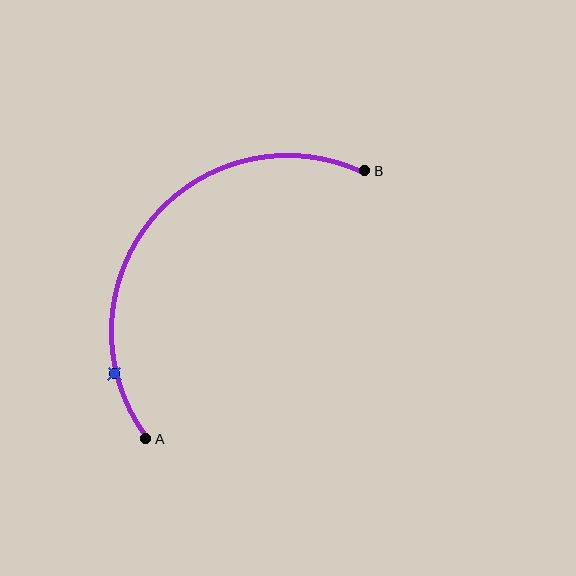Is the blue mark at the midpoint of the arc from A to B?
No. The blue mark lies on the arc but is closer to endpoint A. The arc midpoint would be at the point on the curve equidistant along the arc from both A and B.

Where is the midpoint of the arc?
The arc midpoint is the point on the curve farthest from the straight line joining A and B. It sits above and to the left of that line.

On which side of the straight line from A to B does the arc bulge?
The arc bulges above and to the left of the straight line connecting A and B.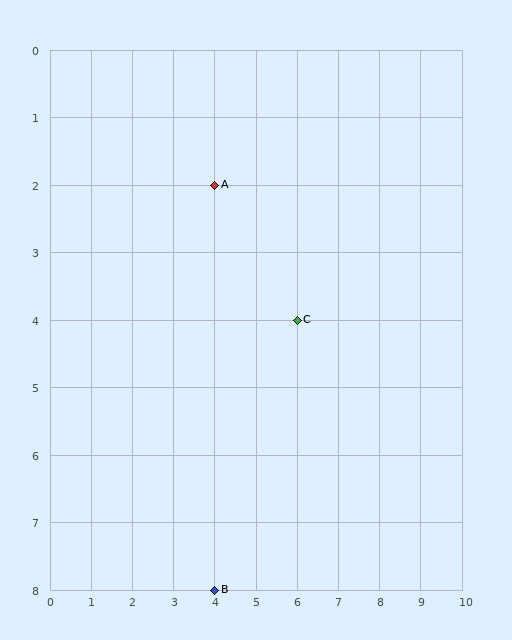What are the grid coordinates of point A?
Point A is at grid coordinates (4, 2).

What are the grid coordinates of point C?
Point C is at grid coordinates (6, 4).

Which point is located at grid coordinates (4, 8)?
Point B is at (4, 8).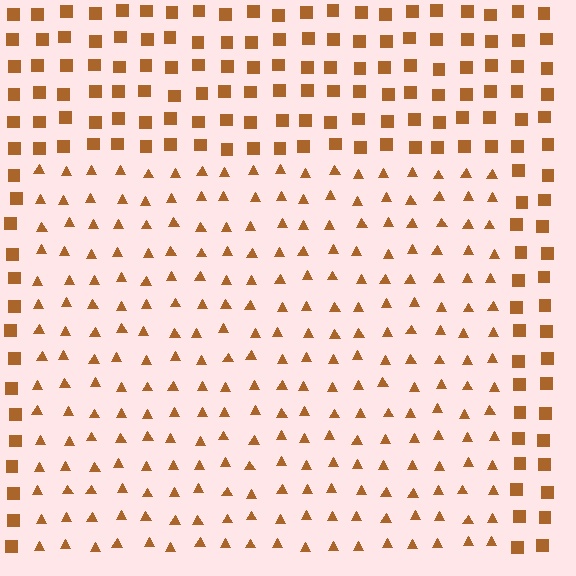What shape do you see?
I see a rectangle.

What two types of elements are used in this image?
The image uses triangles inside the rectangle region and squares outside it.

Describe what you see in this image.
The image is filled with small brown elements arranged in a uniform grid. A rectangle-shaped region contains triangles, while the surrounding area contains squares. The boundary is defined purely by the change in element shape.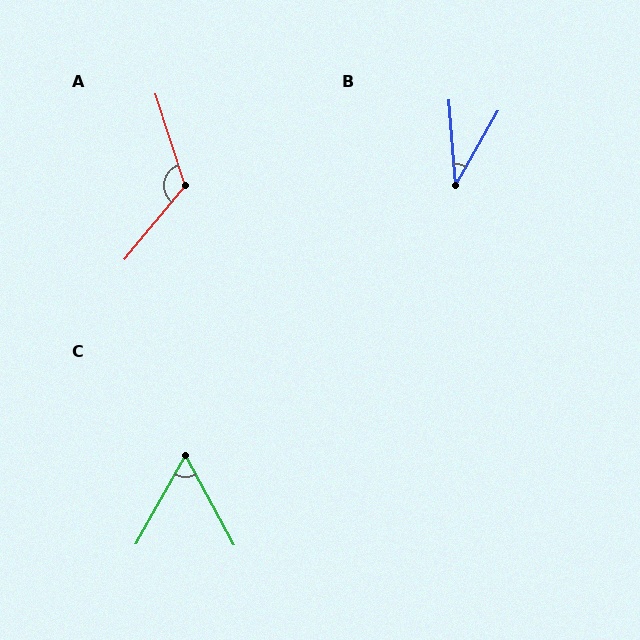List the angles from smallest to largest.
B (34°), C (58°), A (123°).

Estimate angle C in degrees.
Approximately 58 degrees.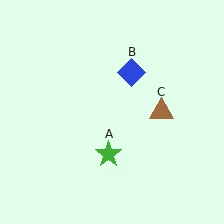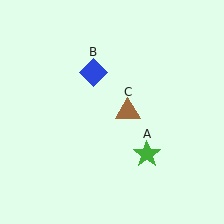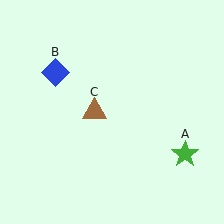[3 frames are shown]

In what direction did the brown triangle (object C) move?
The brown triangle (object C) moved left.